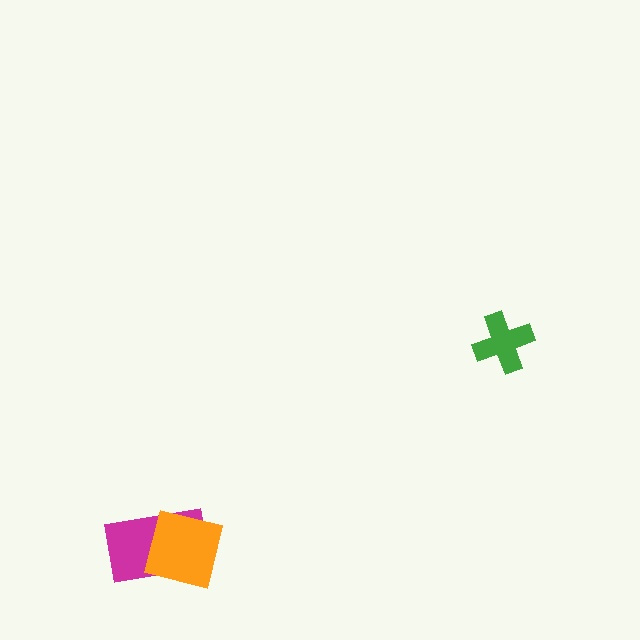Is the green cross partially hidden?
No, no other shape covers it.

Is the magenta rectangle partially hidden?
Yes, it is partially covered by another shape.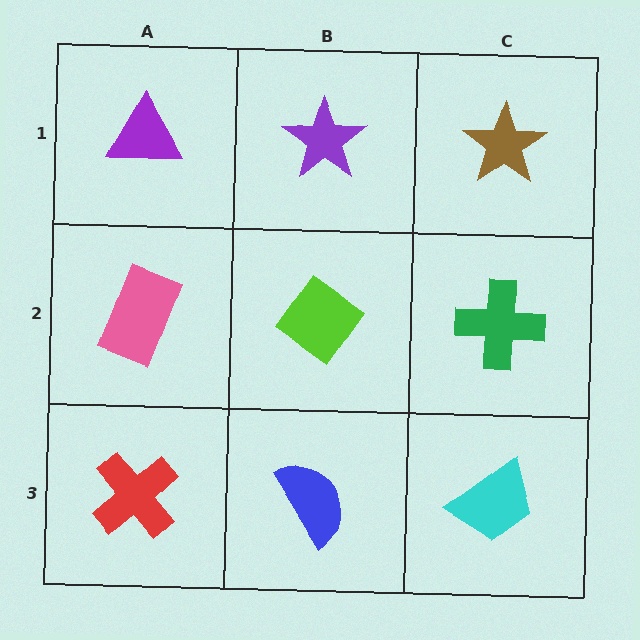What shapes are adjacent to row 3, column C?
A green cross (row 2, column C), a blue semicircle (row 3, column B).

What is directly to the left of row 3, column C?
A blue semicircle.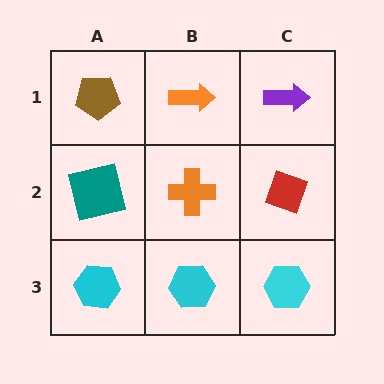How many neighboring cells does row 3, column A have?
2.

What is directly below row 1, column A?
A teal square.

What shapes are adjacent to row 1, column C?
A red diamond (row 2, column C), an orange arrow (row 1, column B).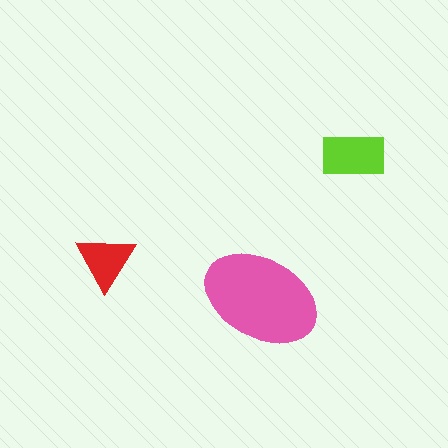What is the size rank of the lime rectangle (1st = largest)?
2nd.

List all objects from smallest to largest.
The red triangle, the lime rectangle, the pink ellipse.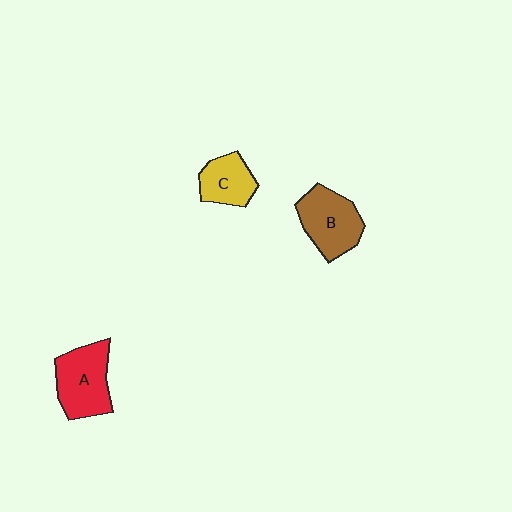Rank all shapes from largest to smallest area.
From largest to smallest: A (red), B (brown), C (yellow).